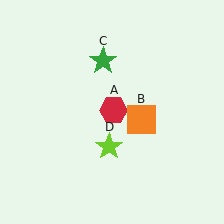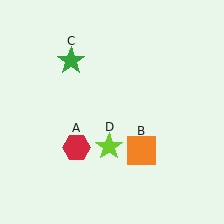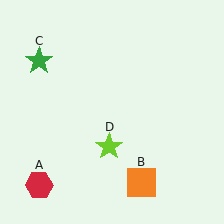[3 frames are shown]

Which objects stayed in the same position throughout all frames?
Lime star (object D) remained stationary.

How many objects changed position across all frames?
3 objects changed position: red hexagon (object A), orange square (object B), green star (object C).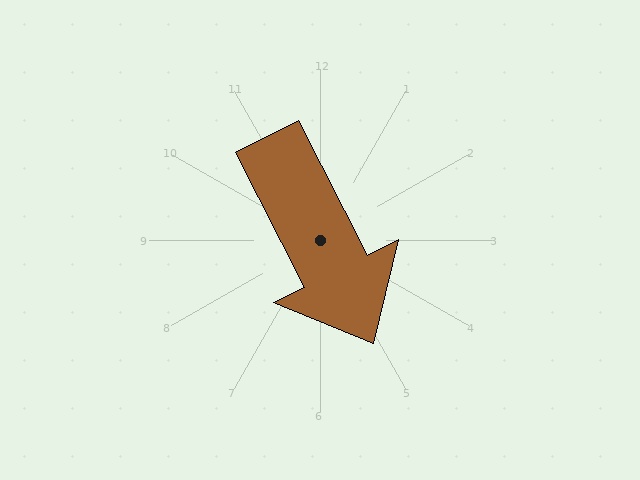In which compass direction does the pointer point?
Southeast.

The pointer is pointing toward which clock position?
Roughly 5 o'clock.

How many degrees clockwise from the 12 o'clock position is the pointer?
Approximately 153 degrees.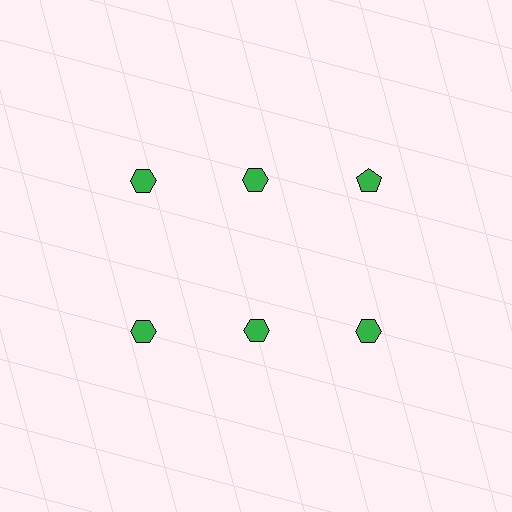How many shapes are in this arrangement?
There are 6 shapes arranged in a grid pattern.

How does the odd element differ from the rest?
It has a different shape: pentagon instead of hexagon.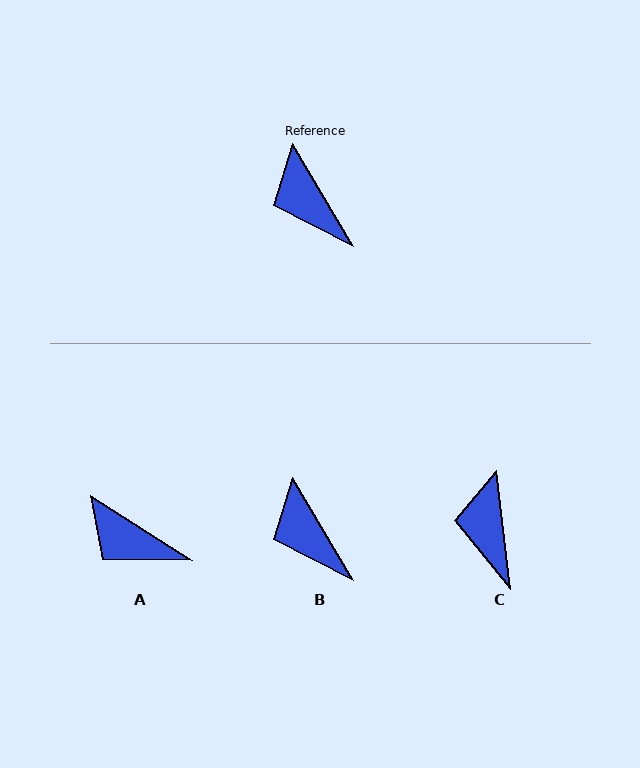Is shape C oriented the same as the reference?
No, it is off by about 24 degrees.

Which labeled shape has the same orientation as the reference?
B.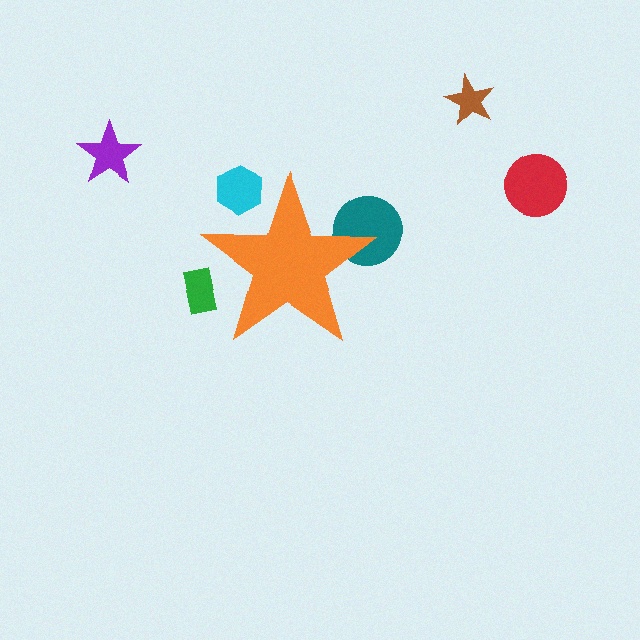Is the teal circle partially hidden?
Yes, the teal circle is partially hidden behind the orange star.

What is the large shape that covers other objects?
An orange star.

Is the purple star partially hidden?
No, the purple star is fully visible.